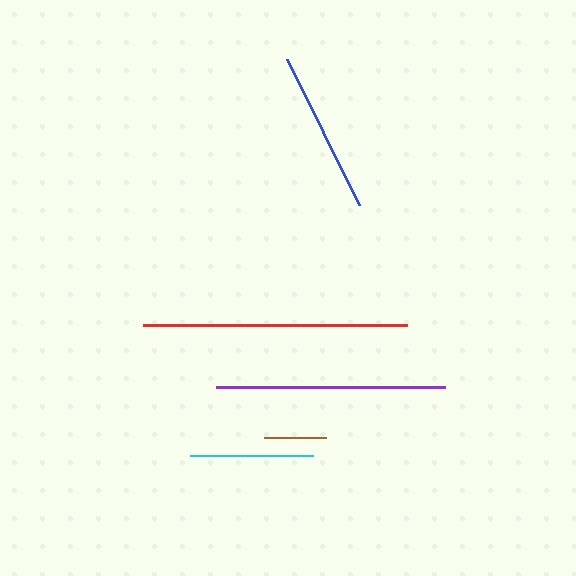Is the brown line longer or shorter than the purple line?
The purple line is longer than the brown line.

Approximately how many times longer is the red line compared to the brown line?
The red line is approximately 4.3 times the length of the brown line.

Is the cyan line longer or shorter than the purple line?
The purple line is longer than the cyan line.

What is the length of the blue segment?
The blue segment is approximately 163 pixels long.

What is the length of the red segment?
The red segment is approximately 264 pixels long.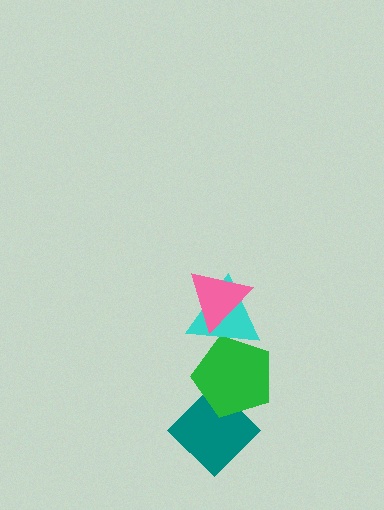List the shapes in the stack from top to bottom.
From top to bottom: the pink triangle, the cyan triangle, the green pentagon, the teal diamond.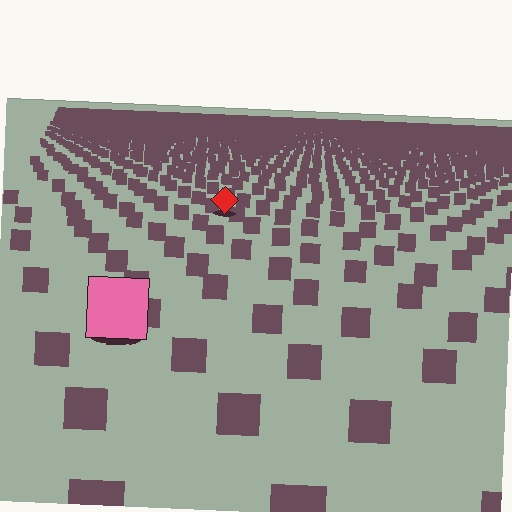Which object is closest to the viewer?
The pink square is closest. The texture marks near it are larger and more spread out.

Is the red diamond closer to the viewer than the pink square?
No. The pink square is closer — you can tell from the texture gradient: the ground texture is coarser near it.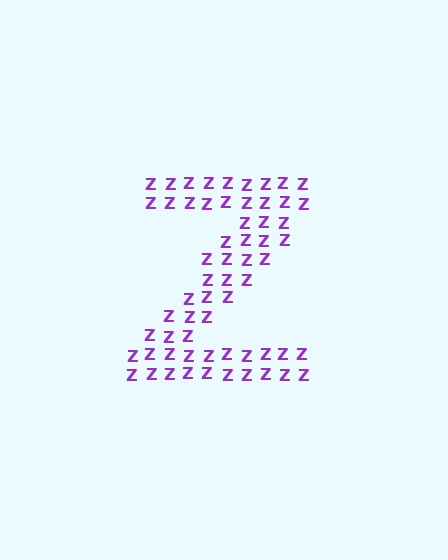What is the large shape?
The large shape is the letter Z.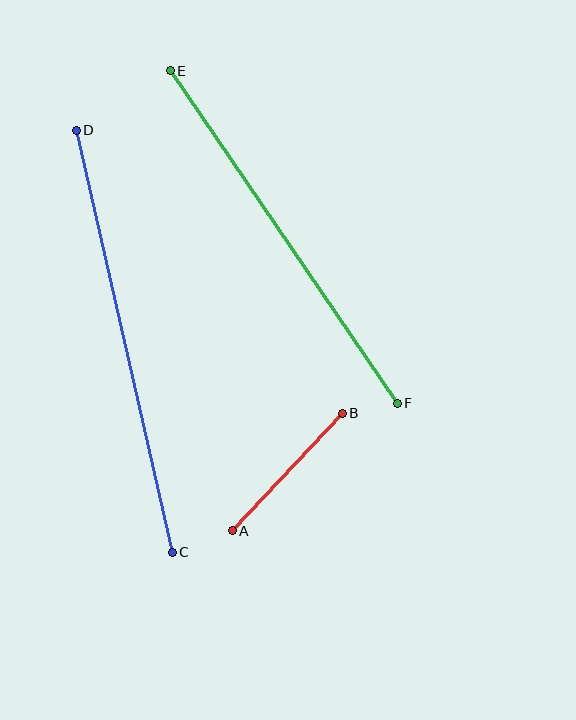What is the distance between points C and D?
The distance is approximately 433 pixels.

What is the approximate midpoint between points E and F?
The midpoint is at approximately (284, 237) pixels.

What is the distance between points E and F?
The distance is approximately 403 pixels.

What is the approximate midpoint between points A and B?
The midpoint is at approximately (287, 472) pixels.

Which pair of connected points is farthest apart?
Points C and D are farthest apart.